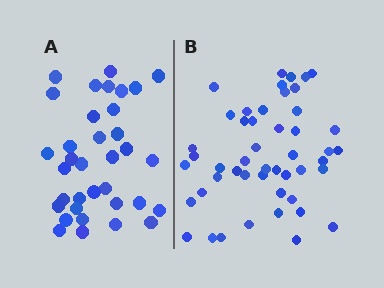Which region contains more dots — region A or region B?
Region B (the right region) has more dots.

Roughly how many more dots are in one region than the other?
Region B has approximately 15 more dots than region A.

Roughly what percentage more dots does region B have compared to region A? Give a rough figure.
About 35% more.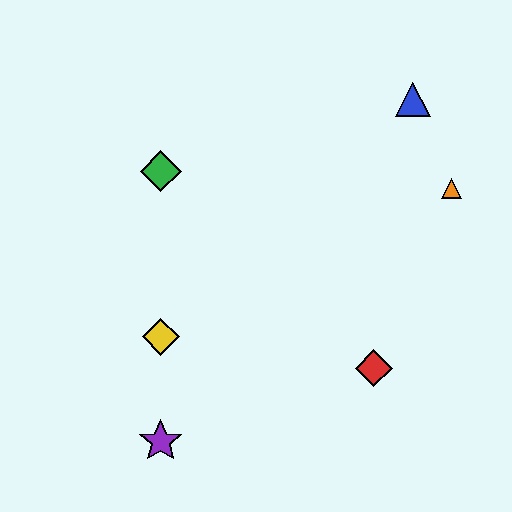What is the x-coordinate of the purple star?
The purple star is at x≈161.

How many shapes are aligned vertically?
3 shapes (the green diamond, the yellow diamond, the purple star) are aligned vertically.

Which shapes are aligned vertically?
The green diamond, the yellow diamond, the purple star are aligned vertically.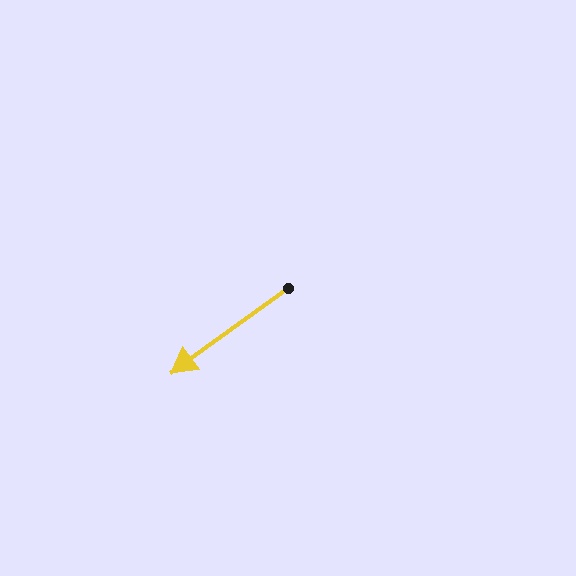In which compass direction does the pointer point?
Southwest.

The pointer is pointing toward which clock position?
Roughly 8 o'clock.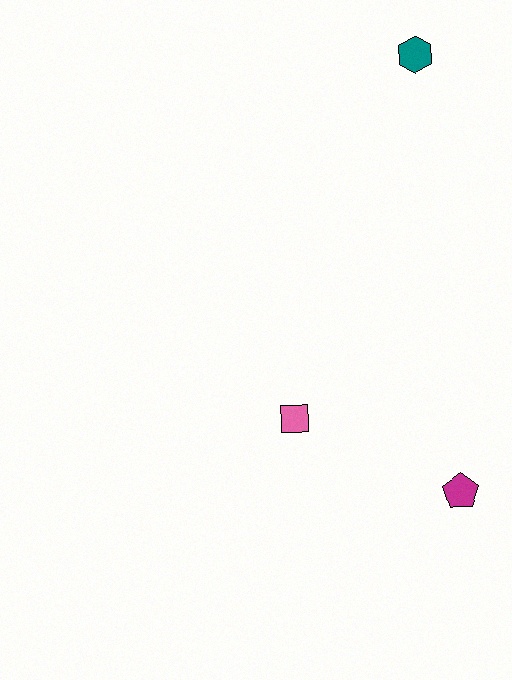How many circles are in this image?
There are no circles.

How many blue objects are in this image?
There are no blue objects.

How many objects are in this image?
There are 3 objects.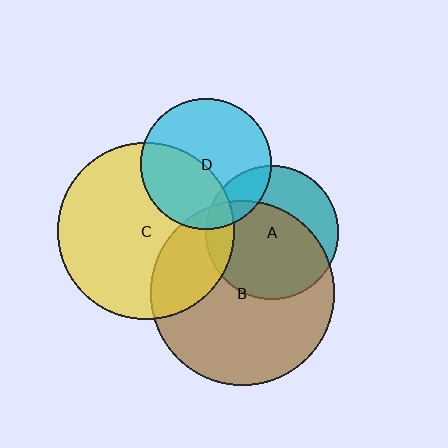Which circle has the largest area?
Circle B (brown).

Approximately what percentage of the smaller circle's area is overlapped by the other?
Approximately 40%.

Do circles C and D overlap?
Yes.